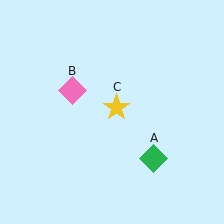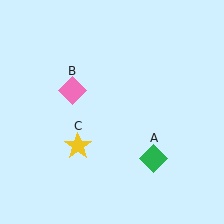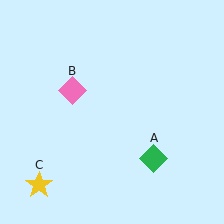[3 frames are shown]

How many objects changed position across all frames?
1 object changed position: yellow star (object C).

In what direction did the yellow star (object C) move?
The yellow star (object C) moved down and to the left.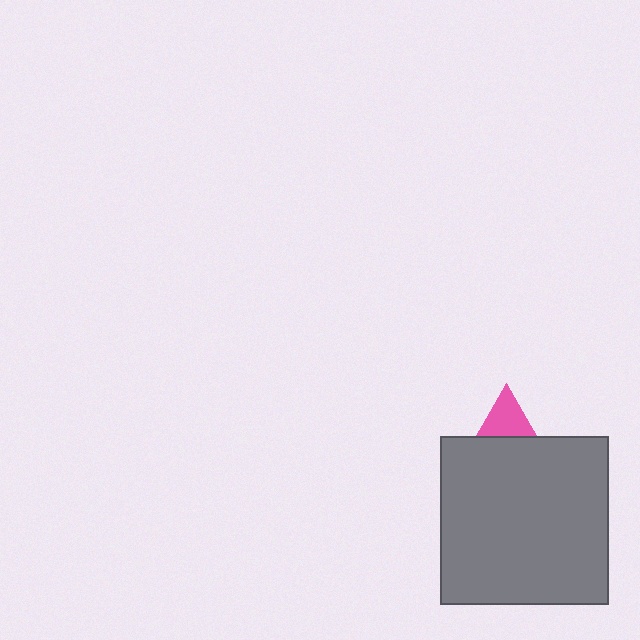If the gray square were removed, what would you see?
You would see the complete pink triangle.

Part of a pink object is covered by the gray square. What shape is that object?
It is a triangle.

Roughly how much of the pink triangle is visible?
A small part of it is visible (roughly 40%).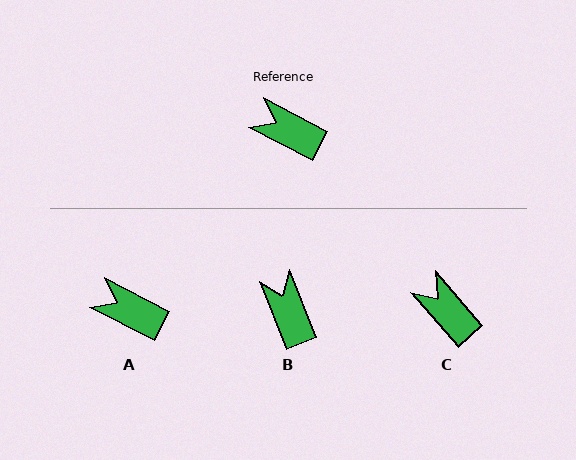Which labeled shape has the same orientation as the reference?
A.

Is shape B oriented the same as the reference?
No, it is off by about 41 degrees.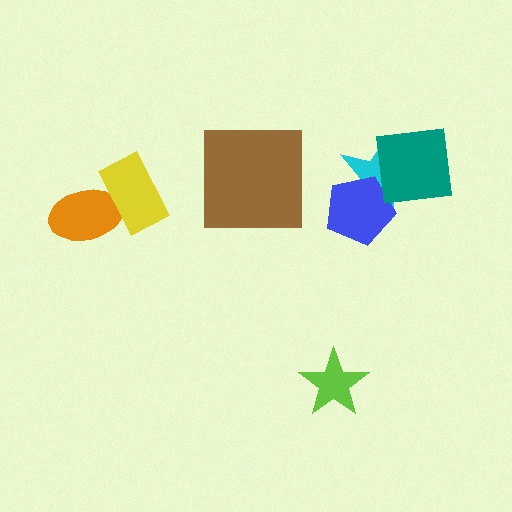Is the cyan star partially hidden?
Yes, it is partially covered by another shape.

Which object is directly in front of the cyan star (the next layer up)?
The blue pentagon is directly in front of the cyan star.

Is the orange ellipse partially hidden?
Yes, it is partially covered by another shape.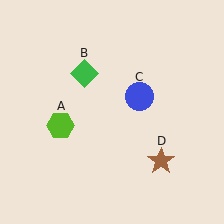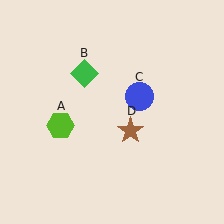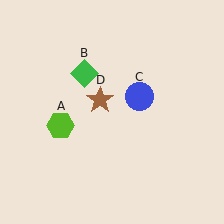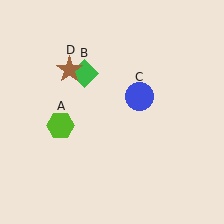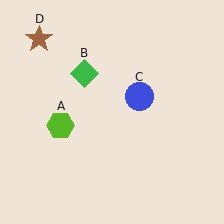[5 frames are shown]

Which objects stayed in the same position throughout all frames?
Lime hexagon (object A) and green diamond (object B) and blue circle (object C) remained stationary.